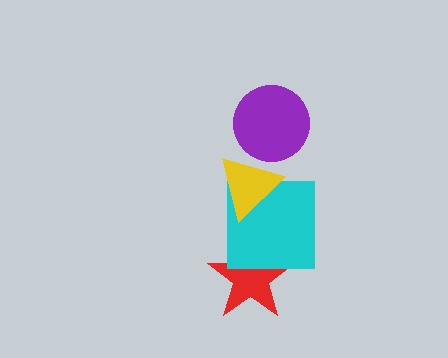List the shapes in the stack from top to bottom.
From top to bottom: the purple circle, the yellow triangle, the cyan square, the red star.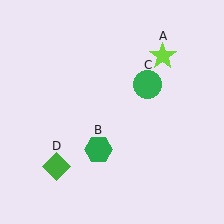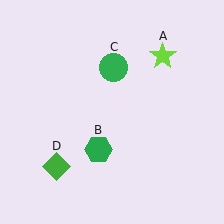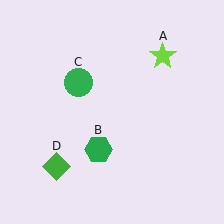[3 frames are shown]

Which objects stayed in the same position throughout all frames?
Lime star (object A) and green hexagon (object B) and green diamond (object D) remained stationary.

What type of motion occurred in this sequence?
The green circle (object C) rotated counterclockwise around the center of the scene.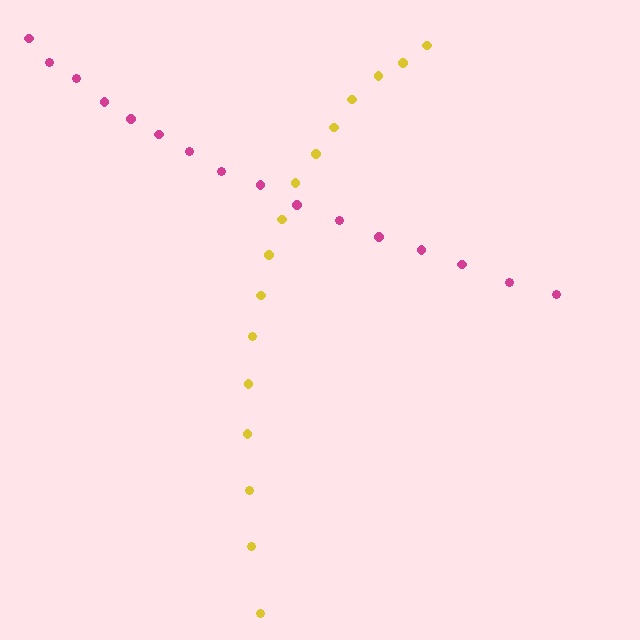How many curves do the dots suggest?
There are 2 distinct paths.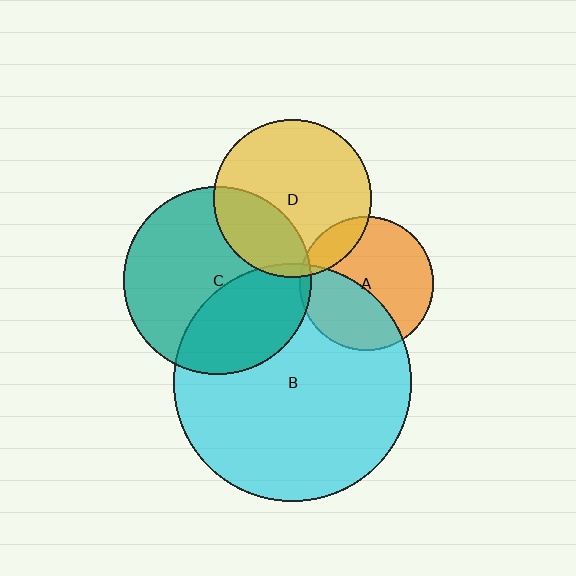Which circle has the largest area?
Circle B (cyan).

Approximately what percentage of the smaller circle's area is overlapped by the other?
Approximately 15%.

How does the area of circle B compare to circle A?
Approximately 3.2 times.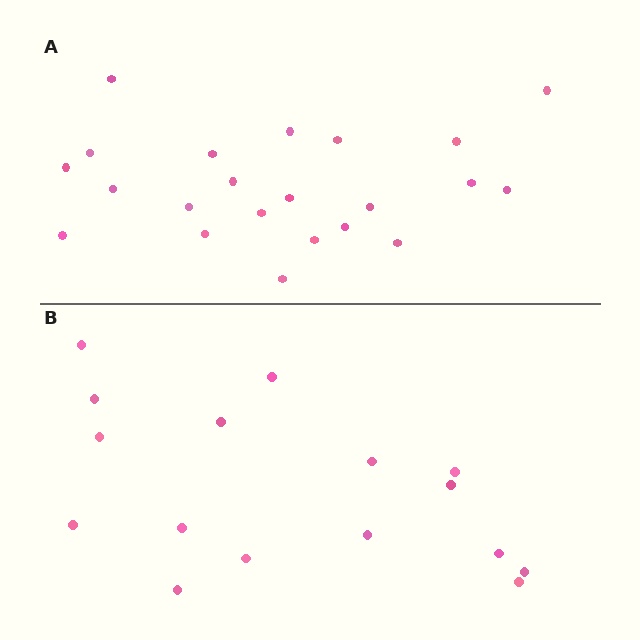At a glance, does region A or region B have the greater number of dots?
Region A (the top region) has more dots.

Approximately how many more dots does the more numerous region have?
Region A has about 6 more dots than region B.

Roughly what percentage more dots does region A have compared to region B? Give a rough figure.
About 40% more.